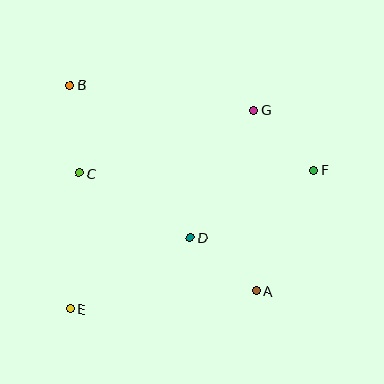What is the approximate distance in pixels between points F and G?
The distance between F and G is approximately 85 pixels.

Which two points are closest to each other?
Points A and D are closest to each other.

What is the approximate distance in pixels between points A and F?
The distance between A and F is approximately 134 pixels.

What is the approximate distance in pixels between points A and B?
The distance between A and B is approximately 277 pixels.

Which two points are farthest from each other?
Points E and F are farthest from each other.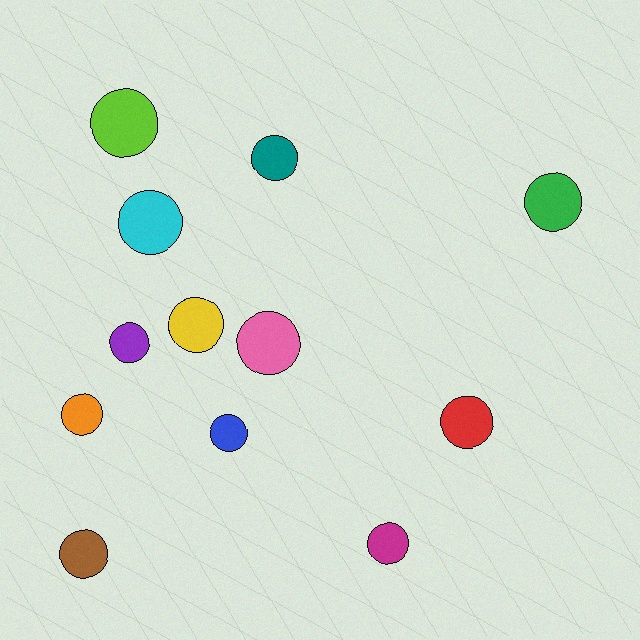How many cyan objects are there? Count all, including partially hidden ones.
There is 1 cyan object.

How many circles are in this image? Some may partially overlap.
There are 12 circles.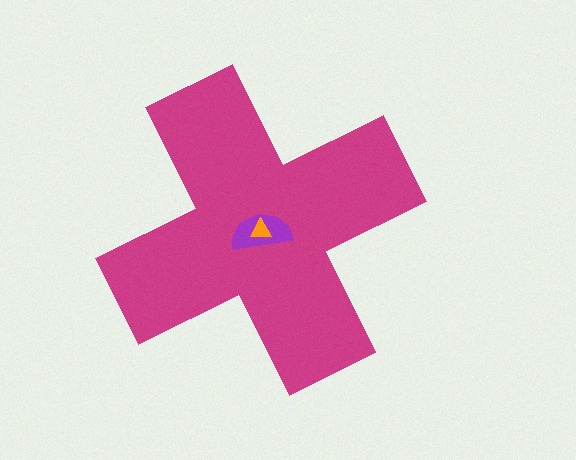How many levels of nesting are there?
3.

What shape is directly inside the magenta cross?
The purple semicircle.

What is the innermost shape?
The orange triangle.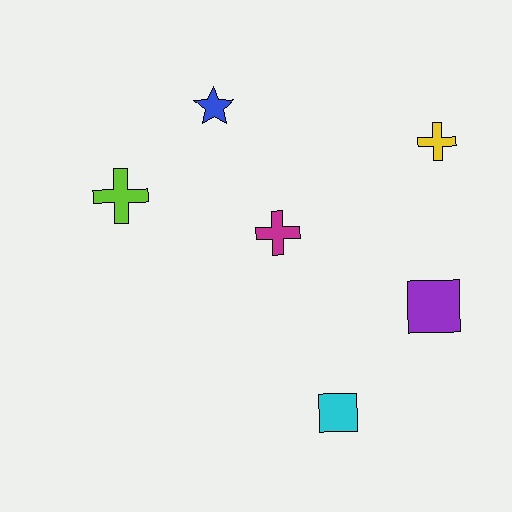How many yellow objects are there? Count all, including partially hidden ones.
There is 1 yellow object.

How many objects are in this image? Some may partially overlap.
There are 6 objects.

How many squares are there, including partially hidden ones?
There are 2 squares.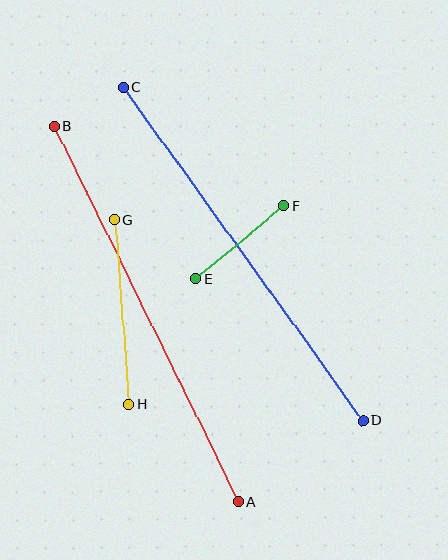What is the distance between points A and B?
The distance is approximately 418 pixels.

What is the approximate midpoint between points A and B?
The midpoint is at approximately (147, 314) pixels.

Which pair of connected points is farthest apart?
Points A and B are farthest apart.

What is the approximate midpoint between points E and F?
The midpoint is at approximately (240, 243) pixels.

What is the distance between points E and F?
The distance is approximately 114 pixels.